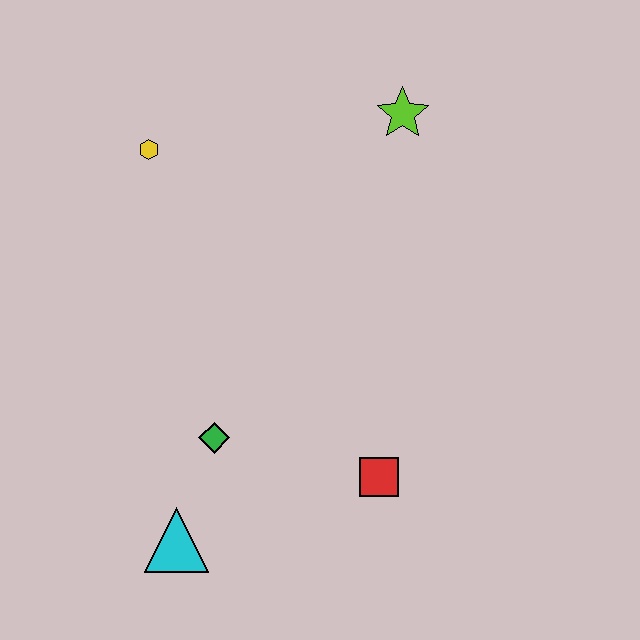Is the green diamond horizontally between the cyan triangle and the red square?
Yes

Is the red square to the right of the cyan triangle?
Yes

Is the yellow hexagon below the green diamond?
No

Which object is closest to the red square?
The green diamond is closest to the red square.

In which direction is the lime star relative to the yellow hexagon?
The lime star is to the right of the yellow hexagon.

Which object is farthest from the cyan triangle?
The lime star is farthest from the cyan triangle.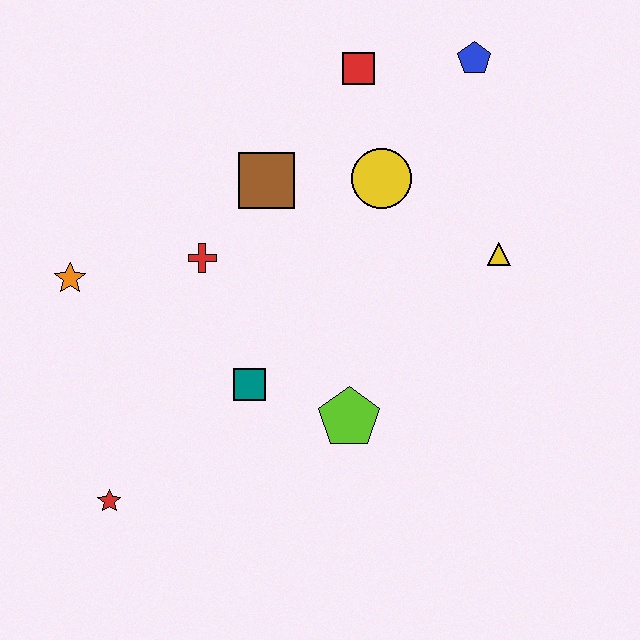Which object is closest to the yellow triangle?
The yellow circle is closest to the yellow triangle.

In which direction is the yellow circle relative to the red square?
The yellow circle is below the red square.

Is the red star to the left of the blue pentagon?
Yes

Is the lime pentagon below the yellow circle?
Yes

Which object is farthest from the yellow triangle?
The red star is farthest from the yellow triangle.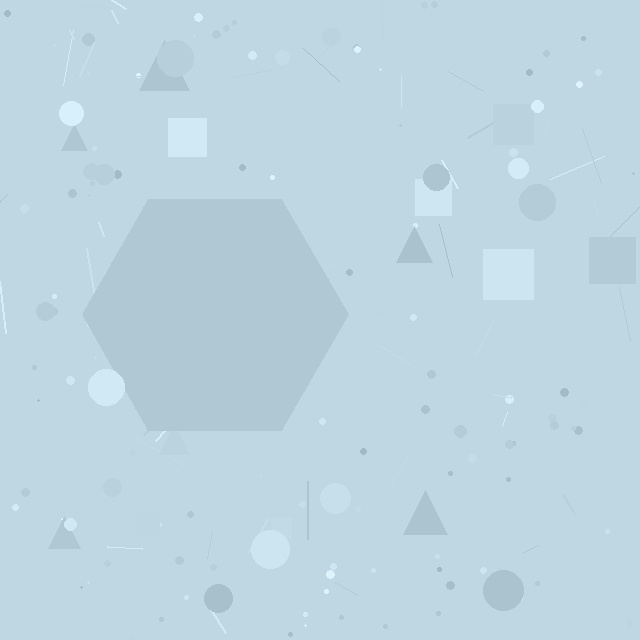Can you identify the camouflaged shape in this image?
The camouflaged shape is a hexagon.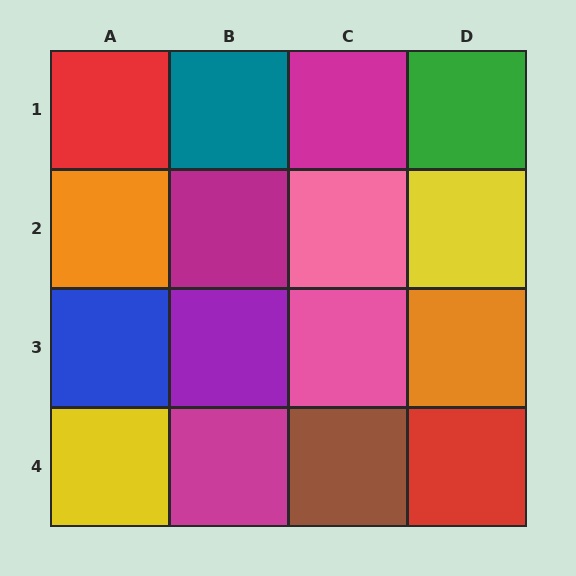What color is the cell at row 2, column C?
Pink.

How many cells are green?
1 cell is green.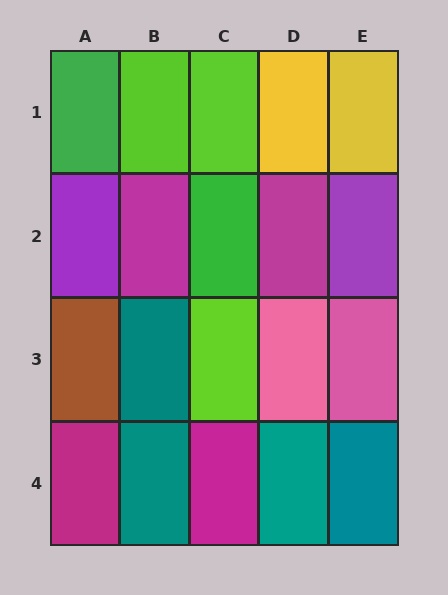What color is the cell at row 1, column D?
Yellow.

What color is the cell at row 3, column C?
Lime.